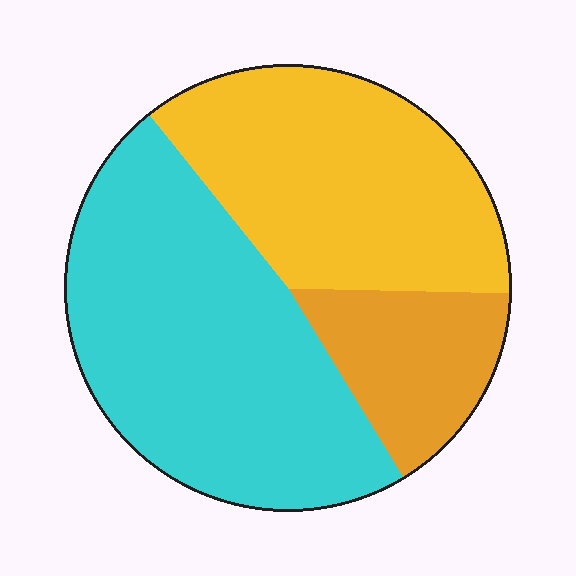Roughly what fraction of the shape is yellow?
Yellow covers roughly 35% of the shape.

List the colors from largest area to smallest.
From largest to smallest: cyan, yellow, orange.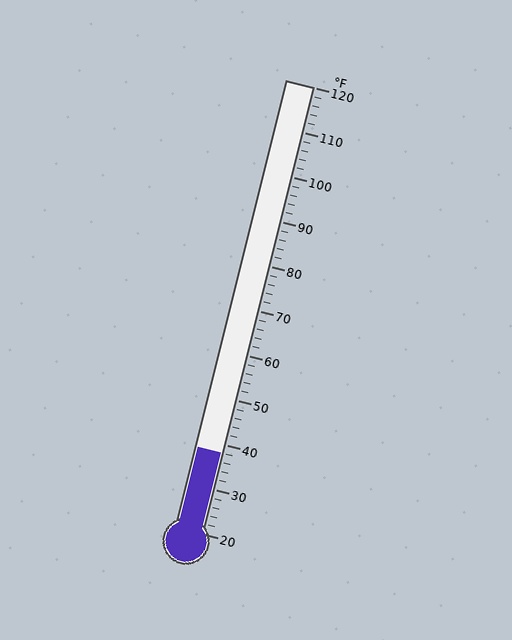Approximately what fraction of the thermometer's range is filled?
The thermometer is filled to approximately 20% of its range.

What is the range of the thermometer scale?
The thermometer scale ranges from 20°F to 120°F.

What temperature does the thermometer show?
The thermometer shows approximately 38°F.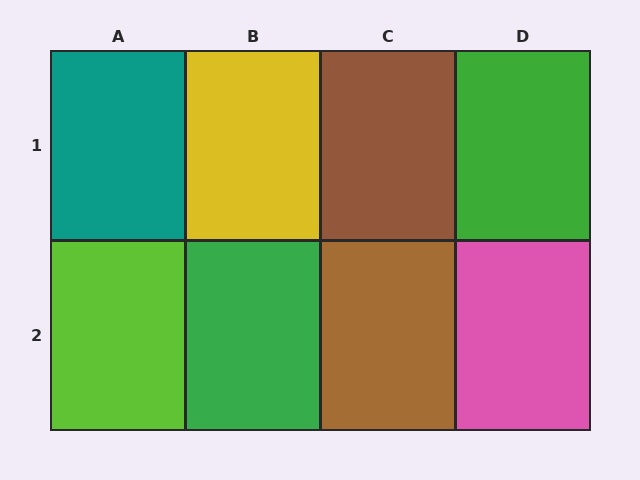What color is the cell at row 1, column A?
Teal.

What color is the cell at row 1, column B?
Yellow.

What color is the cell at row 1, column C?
Brown.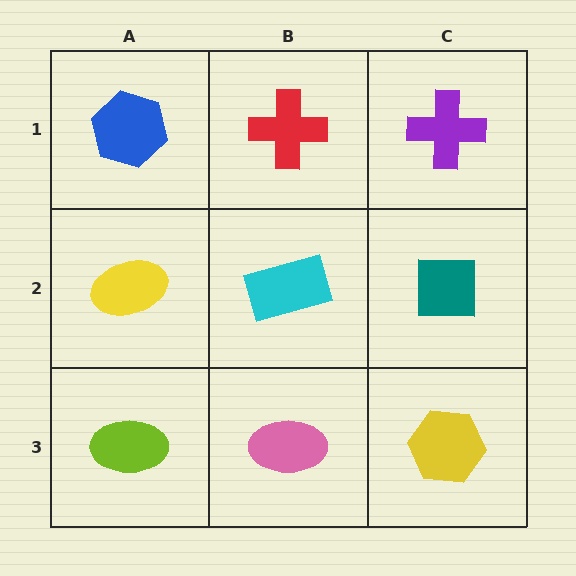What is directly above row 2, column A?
A blue hexagon.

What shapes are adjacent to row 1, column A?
A yellow ellipse (row 2, column A), a red cross (row 1, column B).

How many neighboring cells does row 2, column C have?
3.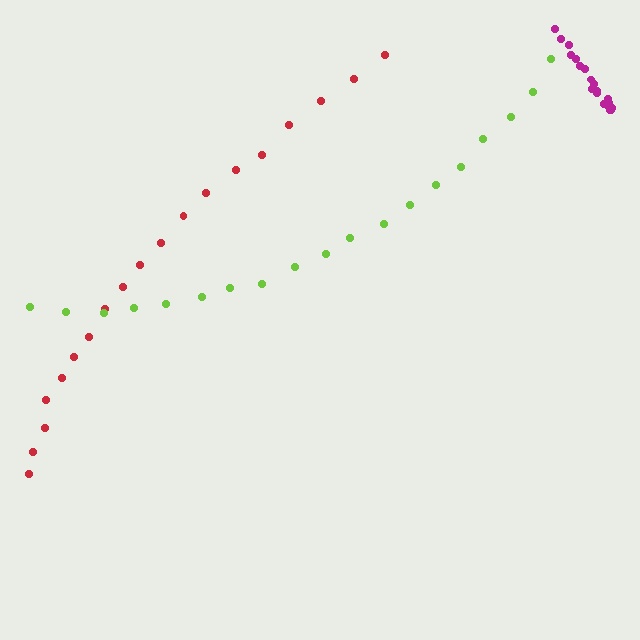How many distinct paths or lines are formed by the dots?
There are 3 distinct paths.